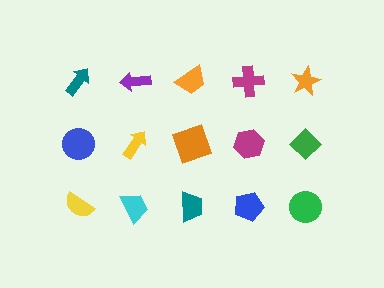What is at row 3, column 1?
A yellow semicircle.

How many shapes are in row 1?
5 shapes.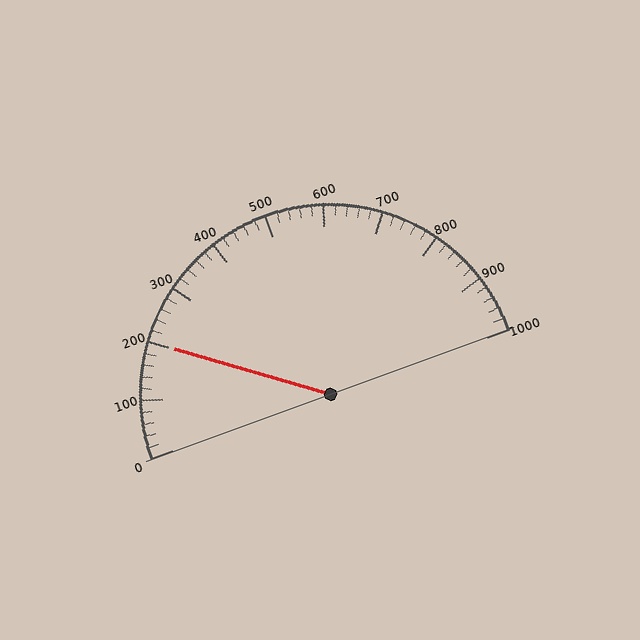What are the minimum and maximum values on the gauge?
The gauge ranges from 0 to 1000.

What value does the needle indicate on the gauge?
The needle indicates approximately 200.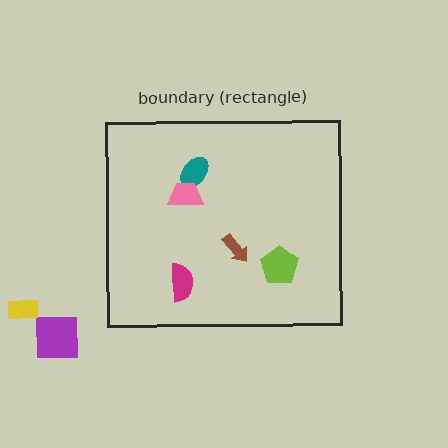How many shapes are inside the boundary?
5 inside, 2 outside.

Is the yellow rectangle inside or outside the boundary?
Outside.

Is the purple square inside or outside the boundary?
Outside.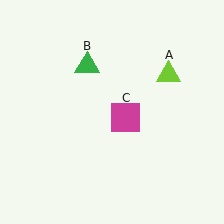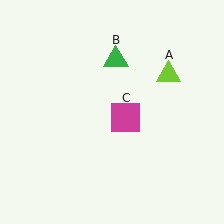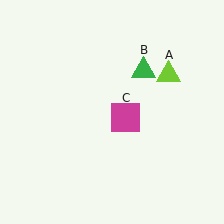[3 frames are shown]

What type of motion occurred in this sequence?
The green triangle (object B) rotated clockwise around the center of the scene.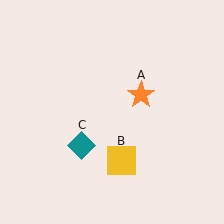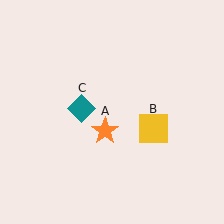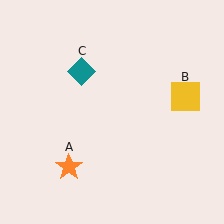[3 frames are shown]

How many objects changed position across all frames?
3 objects changed position: orange star (object A), yellow square (object B), teal diamond (object C).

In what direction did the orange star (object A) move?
The orange star (object A) moved down and to the left.